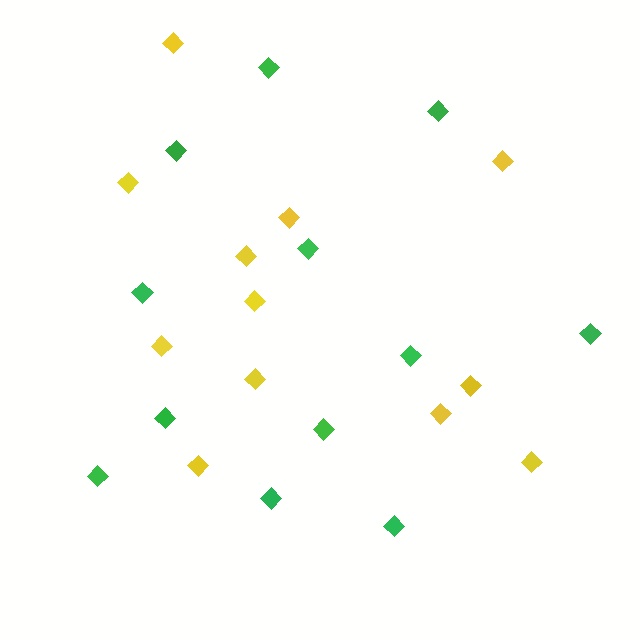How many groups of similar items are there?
There are 2 groups: one group of green diamonds (12) and one group of yellow diamonds (12).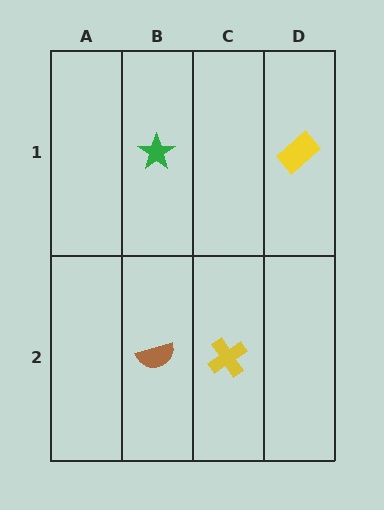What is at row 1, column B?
A green star.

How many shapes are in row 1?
2 shapes.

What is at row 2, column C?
A yellow cross.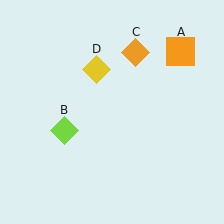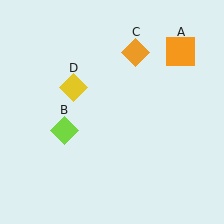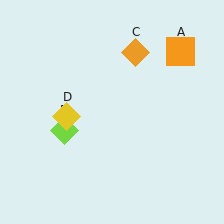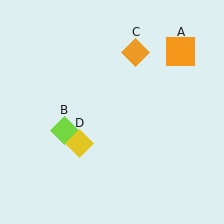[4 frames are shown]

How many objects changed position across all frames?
1 object changed position: yellow diamond (object D).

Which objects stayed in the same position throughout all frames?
Orange square (object A) and lime diamond (object B) and orange diamond (object C) remained stationary.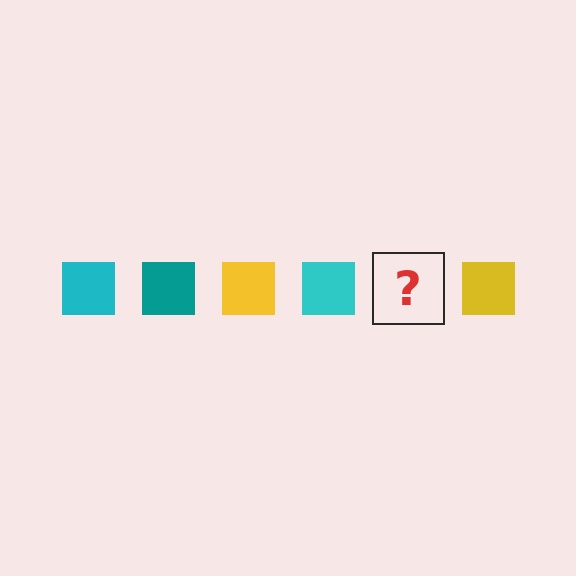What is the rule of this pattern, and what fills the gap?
The rule is that the pattern cycles through cyan, teal, yellow squares. The gap should be filled with a teal square.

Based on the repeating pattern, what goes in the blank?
The blank should be a teal square.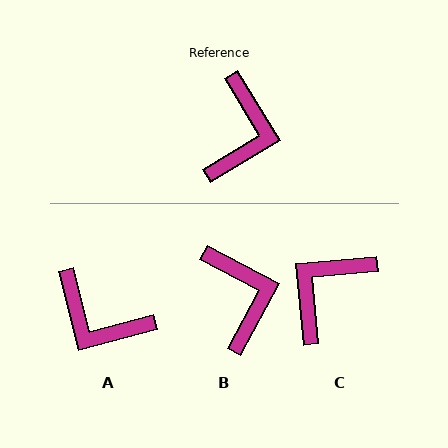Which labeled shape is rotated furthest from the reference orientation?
C, about 154 degrees away.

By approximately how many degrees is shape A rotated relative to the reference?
Approximately 107 degrees clockwise.